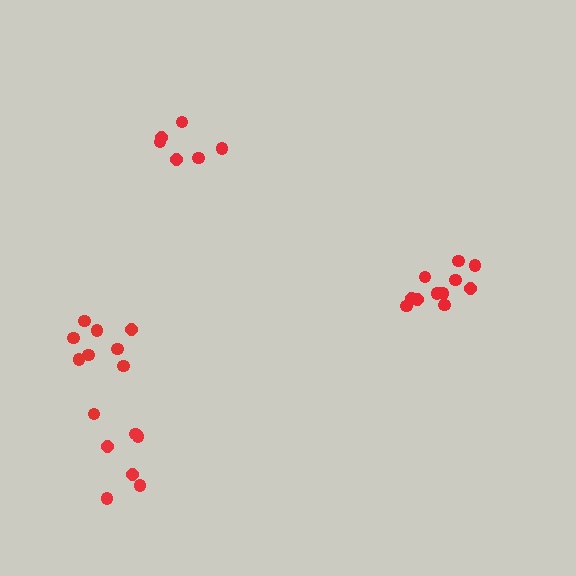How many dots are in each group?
Group 1: 6 dots, Group 2: 12 dots, Group 3: 6 dots, Group 4: 9 dots (33 total).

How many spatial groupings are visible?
There are 4 spatial groupings.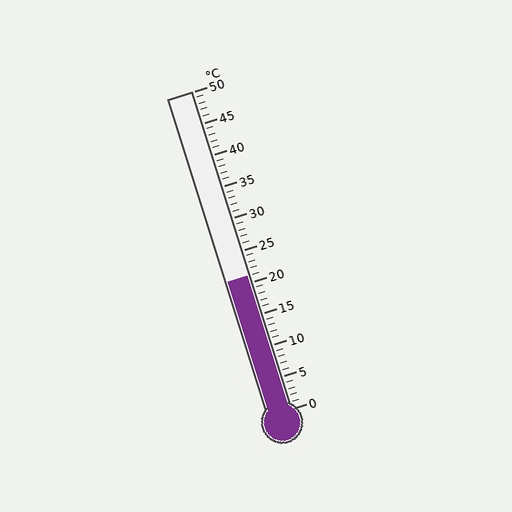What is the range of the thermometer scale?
The thermometer scale ranges from 0°C to 50°C.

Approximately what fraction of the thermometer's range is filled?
The thermometer is filled to approximately 40% of its range.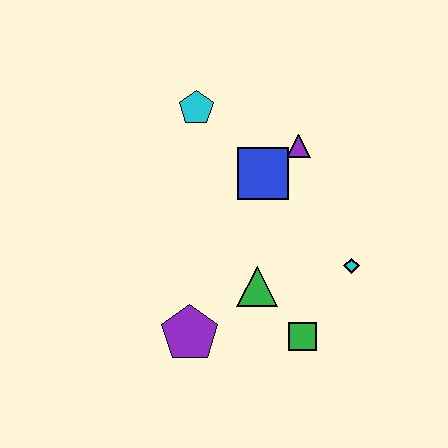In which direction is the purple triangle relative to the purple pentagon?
The purple triangle is above the purple pentagon.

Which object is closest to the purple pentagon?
The green triangle is closest to the purple pentagon.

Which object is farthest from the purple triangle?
The purple pentagon is farthest from the purple triangle.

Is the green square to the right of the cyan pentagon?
Yes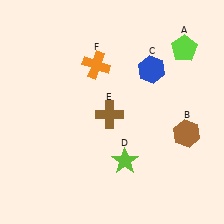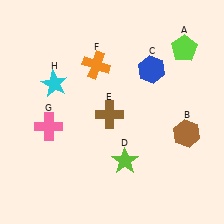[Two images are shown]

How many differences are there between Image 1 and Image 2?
There are 2 differences between the two images.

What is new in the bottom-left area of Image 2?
A pink cross (G) was added in the bottom-left area of Image 2.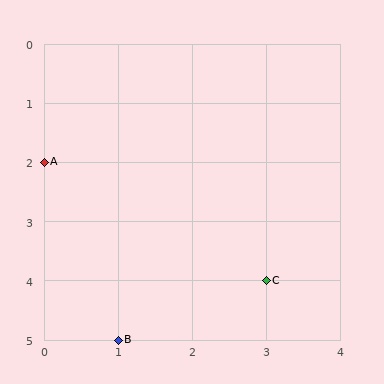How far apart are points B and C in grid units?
Points B and C are 2 columns and 1 row apart (about 2.2 grid units diagonally).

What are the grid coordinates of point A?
Point A is at grid coordinates (0, 2).